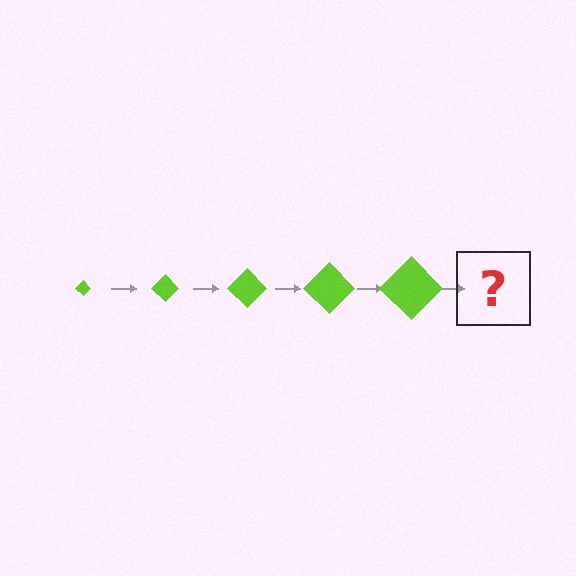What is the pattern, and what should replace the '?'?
The pattern is that the diamond gets progressively larger each step. The '?' should be a lime diamond, larger than the previous one.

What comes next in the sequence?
The next element should be a lime diamond, larger than the previous one.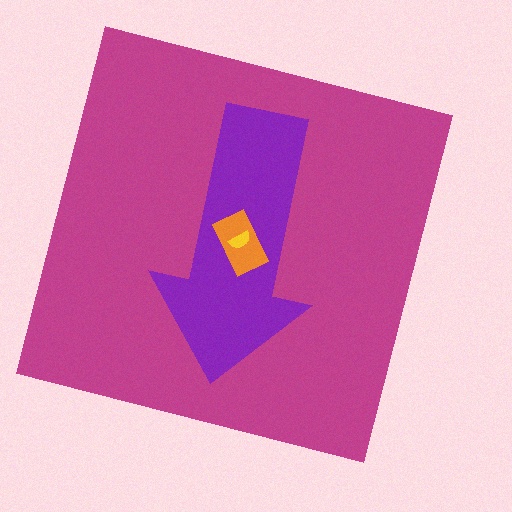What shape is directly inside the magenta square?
The purple arrow.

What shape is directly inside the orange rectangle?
The yellow semicircle.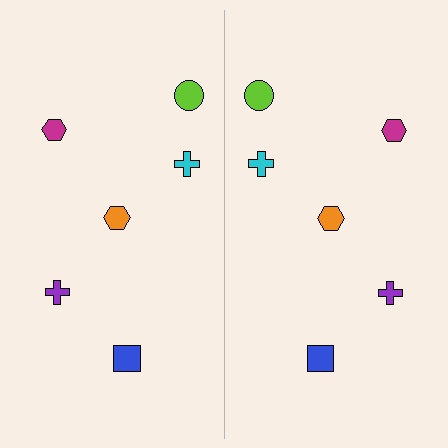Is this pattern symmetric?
Yes, this pattern has bilateral (reflection) symmetry.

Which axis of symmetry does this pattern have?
The pattern has a vertical axis of symmetry running through the center of the image.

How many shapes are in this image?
There are 12 shapes in this image.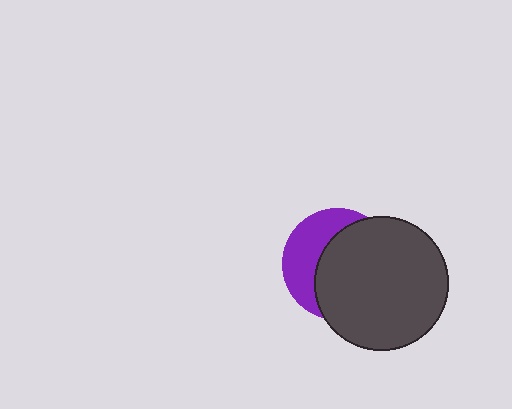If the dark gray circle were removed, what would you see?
You would see the complete purple circle.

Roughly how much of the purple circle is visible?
A small part of it is visible (roughly 38%).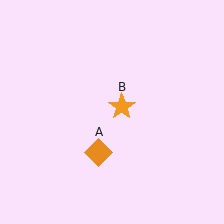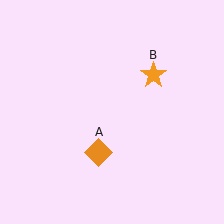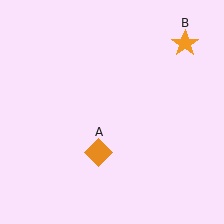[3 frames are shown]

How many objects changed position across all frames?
1 object changed position: orange star (object B).